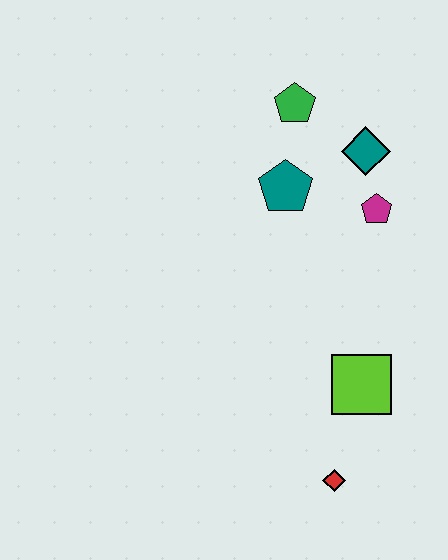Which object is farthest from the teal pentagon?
The red diamond is farthest from the teal pentagon.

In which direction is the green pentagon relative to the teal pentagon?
The green pentagon is above the teal pentagon.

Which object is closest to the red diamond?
The lime square is closest to the red diamond.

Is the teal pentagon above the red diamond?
Yes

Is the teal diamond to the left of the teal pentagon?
No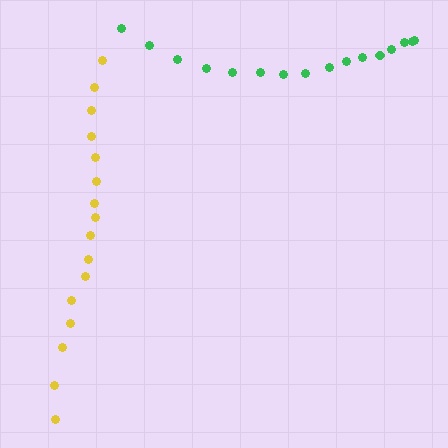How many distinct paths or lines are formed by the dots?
There are 2 distinct paths.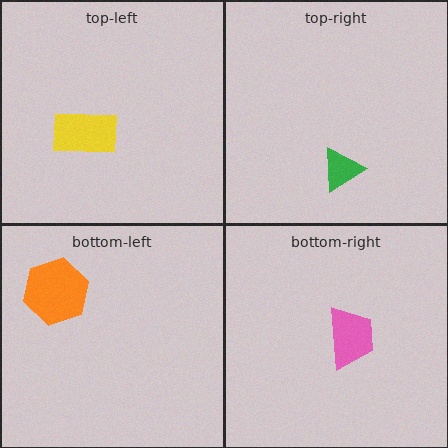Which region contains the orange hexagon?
The bottom-left region.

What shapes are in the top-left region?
The yellow rectangle.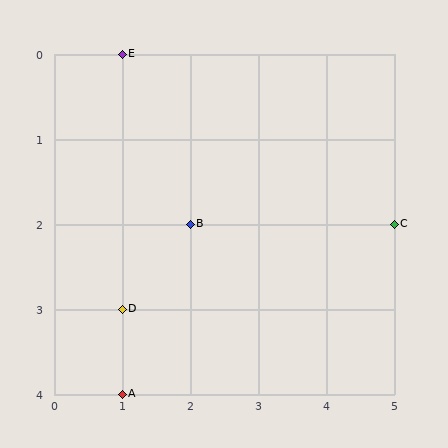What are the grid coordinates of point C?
Point C is at grid coordinates (5, 2).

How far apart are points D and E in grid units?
Points D and E are 3 rows apart.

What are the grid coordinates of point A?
Point A is at grid coordinates (1, 4).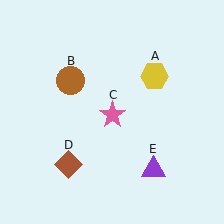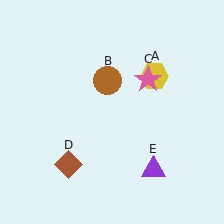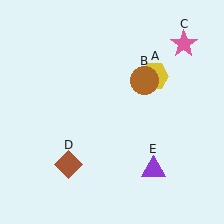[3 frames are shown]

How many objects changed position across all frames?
2 objects changed position: brown circle (object B), pink star (object C).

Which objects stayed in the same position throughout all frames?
Yellow hexagon (object A) and brown diamond (object D) and purple triangle (object E) remained stationary.